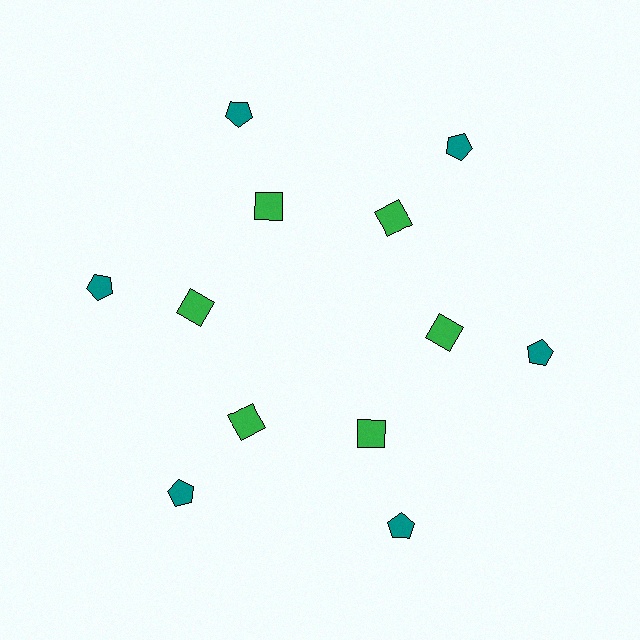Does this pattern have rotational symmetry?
Yes, this pattern has 6-fold rotational symmetry. It looks the same after rotating 60 degrees around the center.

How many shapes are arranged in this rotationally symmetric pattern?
There are 12 shapes, arranged in 6 groups of 2.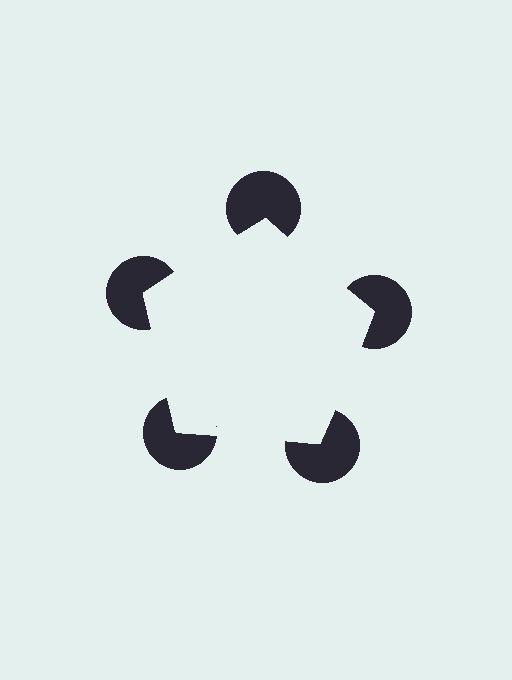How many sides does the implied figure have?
5 sides.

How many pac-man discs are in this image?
There are 5 — one at each vertex of the illusory pentagon.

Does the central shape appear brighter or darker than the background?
It typically appears slightly brighter than the background, even though no actual brightness change is drawn.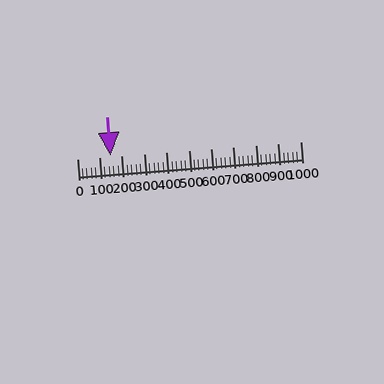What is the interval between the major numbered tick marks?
The major tick marks are spaced 100 units apart.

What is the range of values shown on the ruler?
The ruler shows values from 0 to 1000.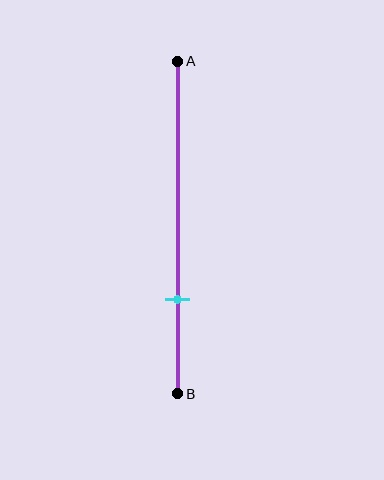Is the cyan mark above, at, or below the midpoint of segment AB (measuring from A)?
The cyan mark is below the midpoint of segment AB.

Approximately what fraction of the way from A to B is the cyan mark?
The cyan mark is approximately 70% of the way from A to B.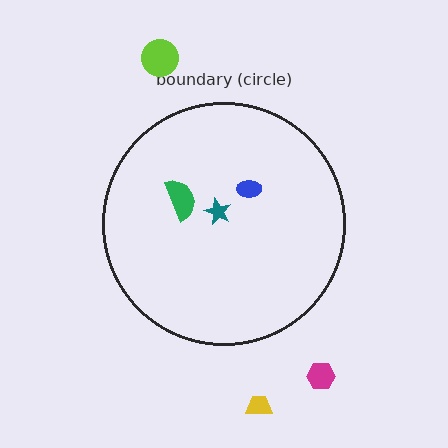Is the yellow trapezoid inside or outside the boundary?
Outside.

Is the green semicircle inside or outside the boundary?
Inside.